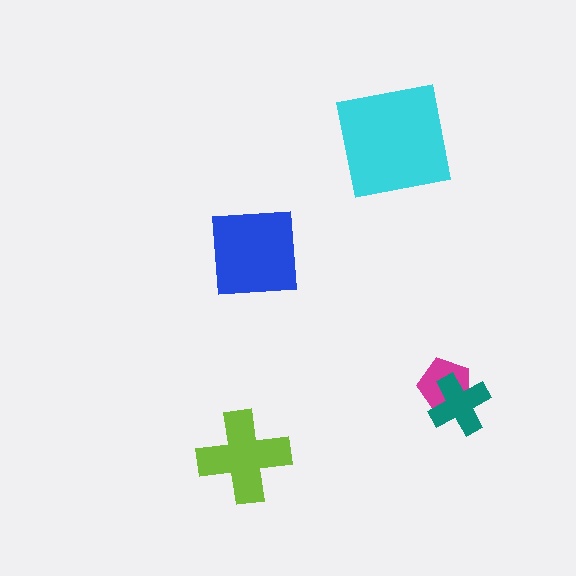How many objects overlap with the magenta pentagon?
1 object overlaps with the magenta pentagon.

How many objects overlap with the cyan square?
0 objects overlap with the cyan square.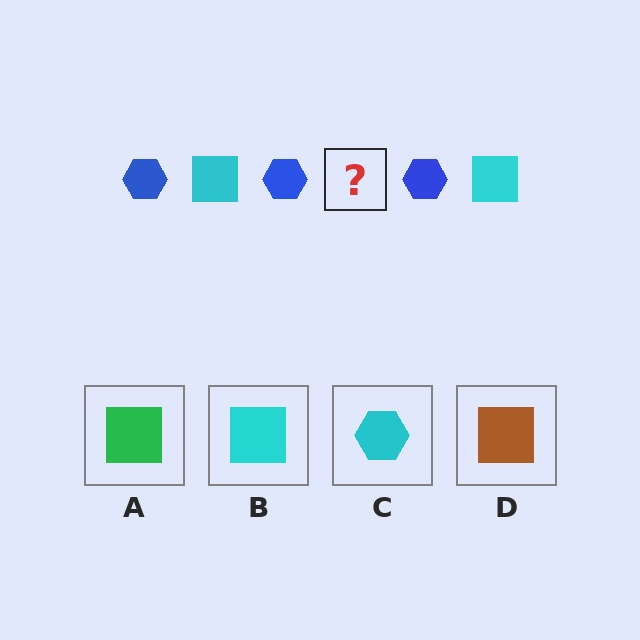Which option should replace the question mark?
Option B.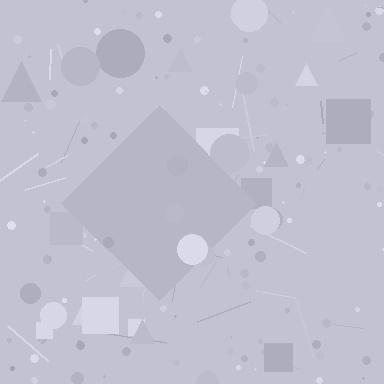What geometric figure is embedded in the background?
A diamond is embedded in the background.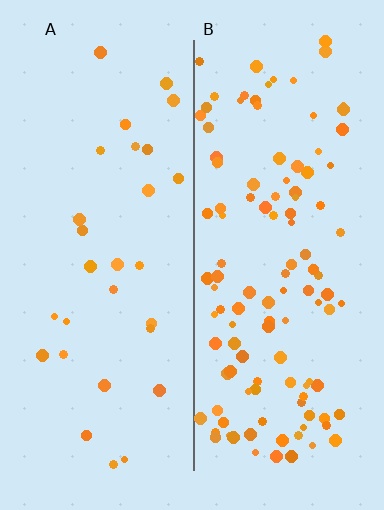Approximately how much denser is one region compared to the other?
Approximately 4.0× — region B over region A.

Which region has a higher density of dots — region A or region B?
B (the right).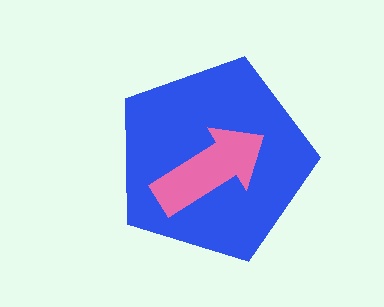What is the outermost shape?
The blue pentagon.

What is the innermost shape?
The pink arrow.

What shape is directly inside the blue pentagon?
The pink arrow.